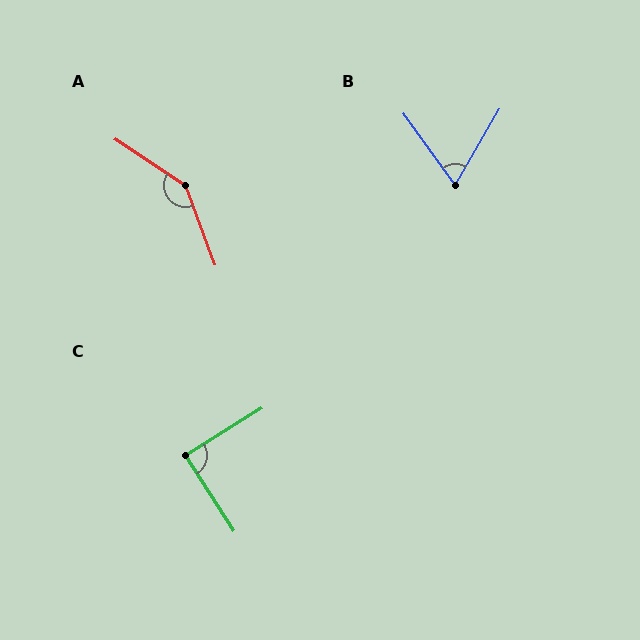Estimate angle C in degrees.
Approximately 89 degrees.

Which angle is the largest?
A, at approximately 144 degrees.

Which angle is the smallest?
B, at approximately 65 degrees.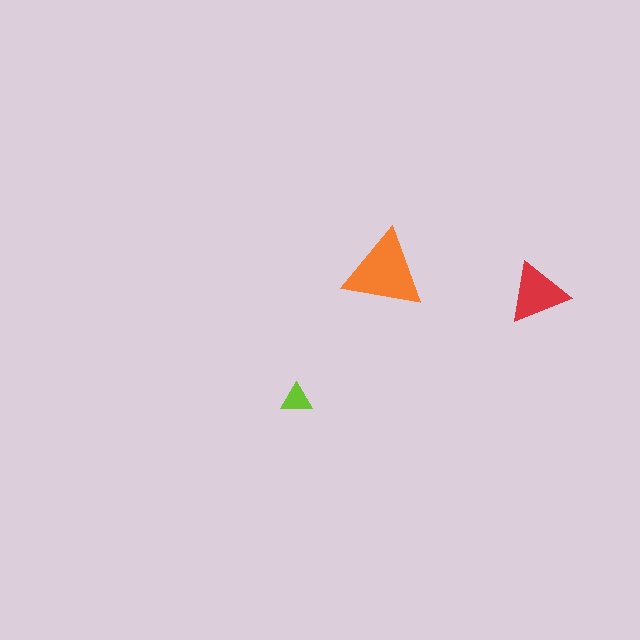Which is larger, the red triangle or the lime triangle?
The red one.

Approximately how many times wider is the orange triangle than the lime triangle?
About 2.5 times wider.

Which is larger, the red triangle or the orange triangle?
The orange one.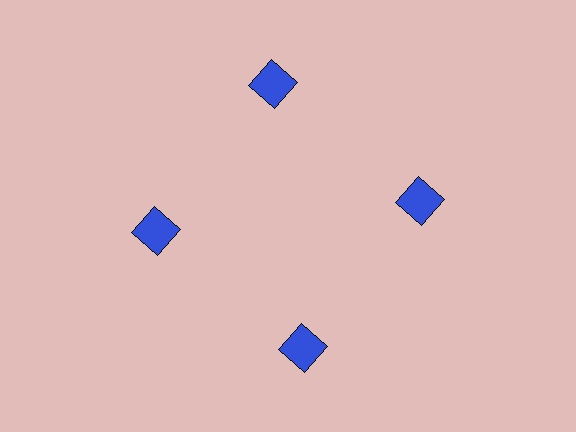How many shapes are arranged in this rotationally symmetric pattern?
There are 4 shapes, arranged in 4 groups of 1.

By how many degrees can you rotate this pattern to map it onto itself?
The pattern maps onto itself every 90 degrees of rotation.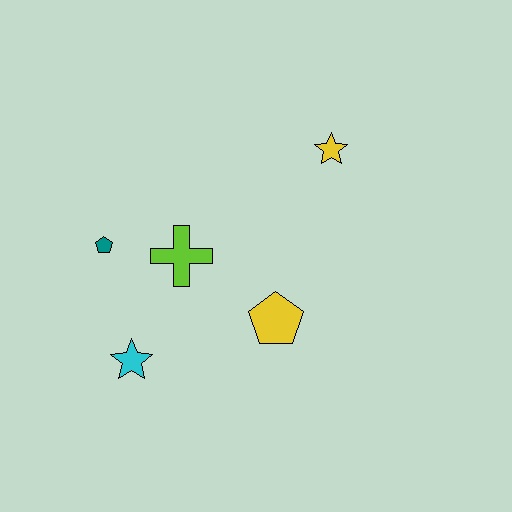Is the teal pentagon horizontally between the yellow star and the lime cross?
No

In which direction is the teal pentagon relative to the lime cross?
The teal pentagon is to the left of the lime cross.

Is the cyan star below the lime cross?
Yes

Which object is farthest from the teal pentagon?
The yellow star is farthest from the teal pentagon.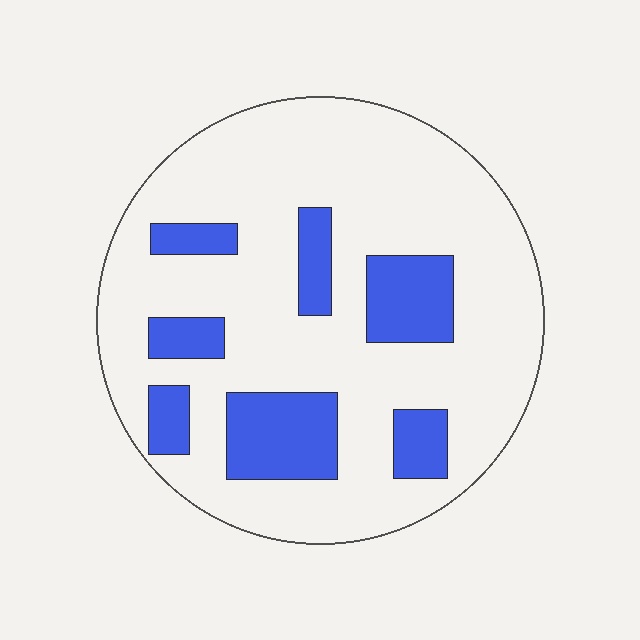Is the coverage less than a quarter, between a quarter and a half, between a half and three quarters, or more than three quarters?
Less than a quarter.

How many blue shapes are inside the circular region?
7.